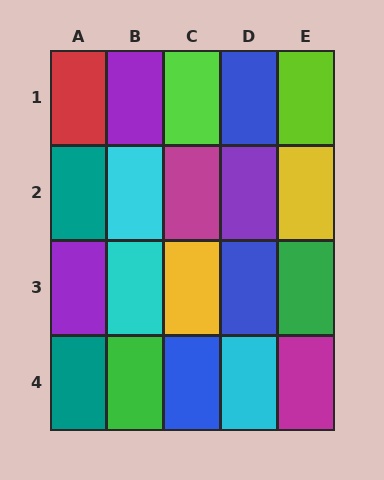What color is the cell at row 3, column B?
Cyan.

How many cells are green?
2 cells are green.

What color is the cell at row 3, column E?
Green.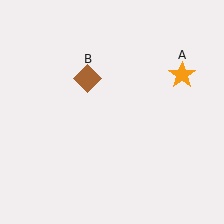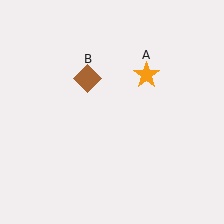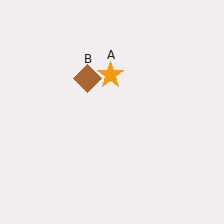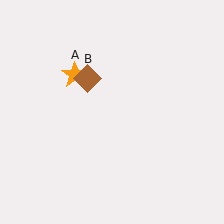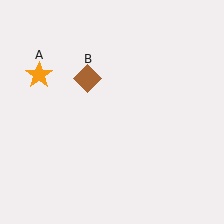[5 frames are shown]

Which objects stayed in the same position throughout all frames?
Brown diamond (object B) remained stationary.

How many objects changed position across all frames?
1 object changed position: orange star (object A).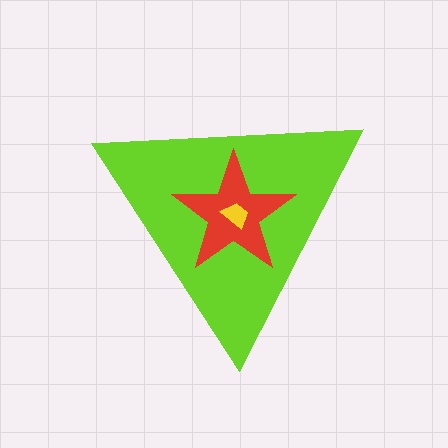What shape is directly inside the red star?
The yellow trapezoid.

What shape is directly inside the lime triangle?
The red star.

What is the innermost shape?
The yellow trapezoid.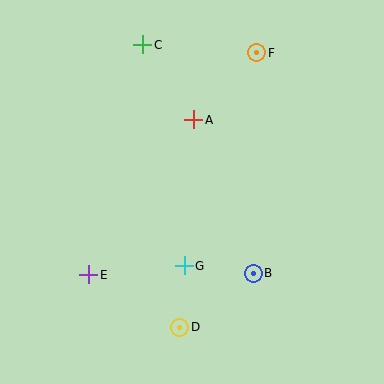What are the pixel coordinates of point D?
Point D is at (180, 327).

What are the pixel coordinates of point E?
Point E is at (89, 275).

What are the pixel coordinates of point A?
Point A is at (194, 120).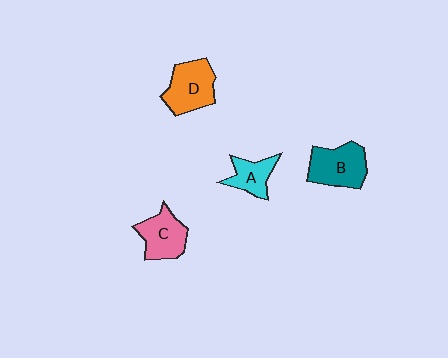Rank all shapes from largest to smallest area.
From largest to smallest: D (orange), B (teal), C (pink), A (cyan).